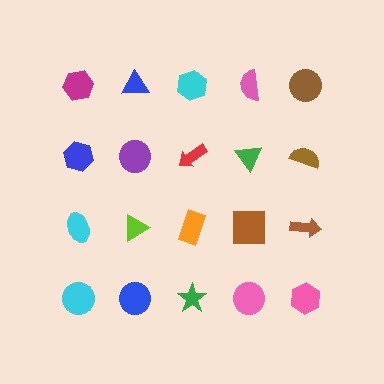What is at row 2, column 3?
A red arrow.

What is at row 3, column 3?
An orange rectangle.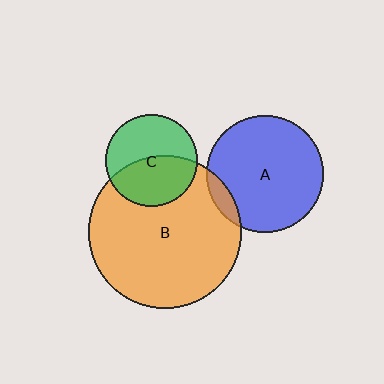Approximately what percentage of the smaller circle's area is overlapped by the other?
Approximately 50%.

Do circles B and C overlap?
Yes.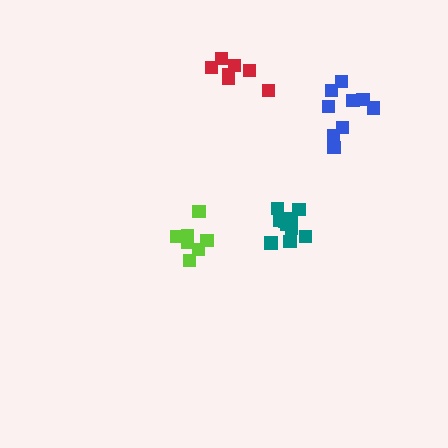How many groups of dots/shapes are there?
There are 4 groups.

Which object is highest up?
The red cluster is topmost.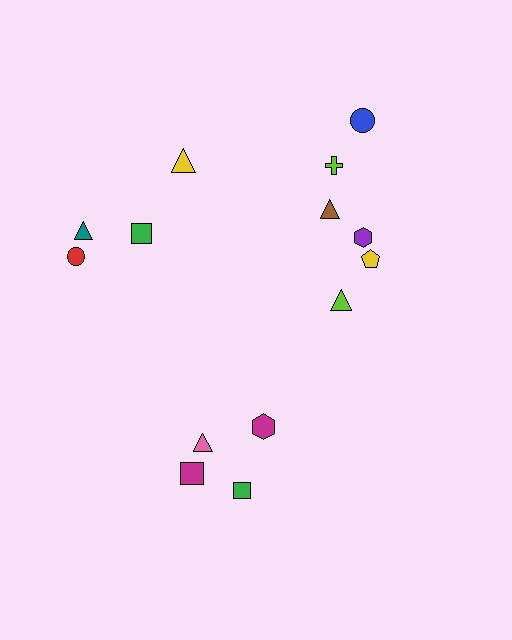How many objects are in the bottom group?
There are 5 objects.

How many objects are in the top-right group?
There are 6 objects.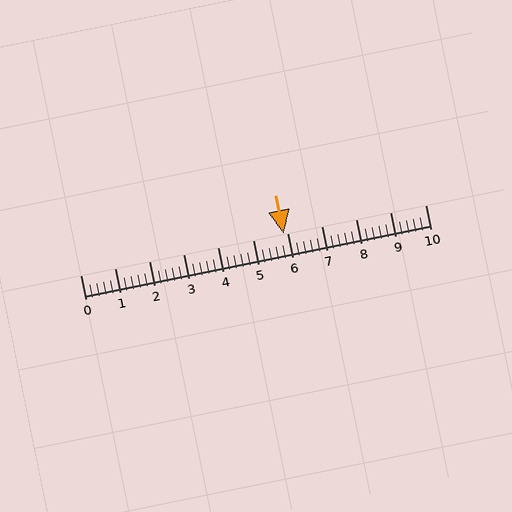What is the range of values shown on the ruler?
The ruler shows values from 0 to 10.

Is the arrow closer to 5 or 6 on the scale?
The arrow is closer to 6.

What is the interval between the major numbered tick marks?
The major tick marks are spaced 1 units apart.